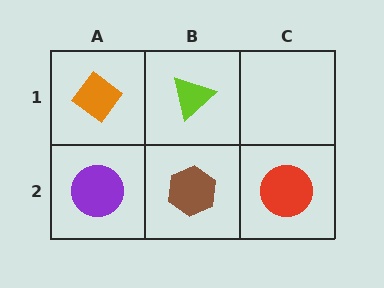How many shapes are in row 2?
3 shapes.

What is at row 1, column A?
An orange diamond.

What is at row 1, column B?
A lime triangle.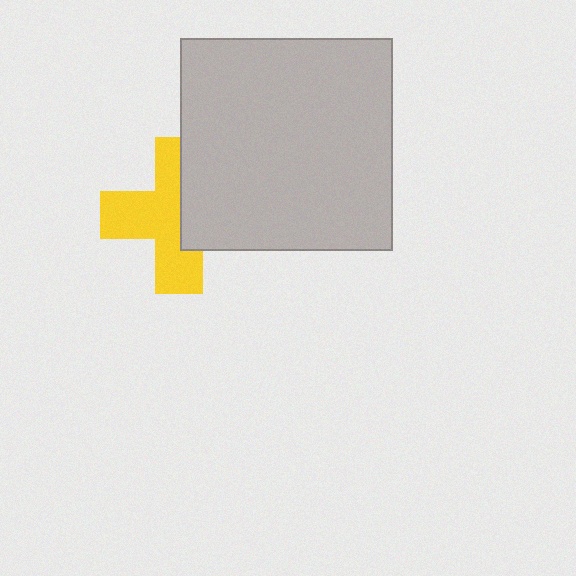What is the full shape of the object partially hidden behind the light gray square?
The partially hidden object is a yellow cross.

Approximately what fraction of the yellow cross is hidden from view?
Roughly 42% of the yellow cross is hidden behind the light gray square.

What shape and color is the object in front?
The object in front is a light gray square.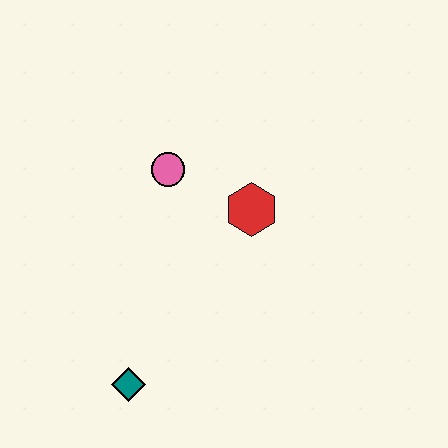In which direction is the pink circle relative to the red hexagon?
The pink circle is to the left of the red hexagon.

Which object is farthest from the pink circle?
The teal diamond is farthest from the pink circle.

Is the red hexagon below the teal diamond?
No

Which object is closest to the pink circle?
The red hexagon is closest to the pink circle.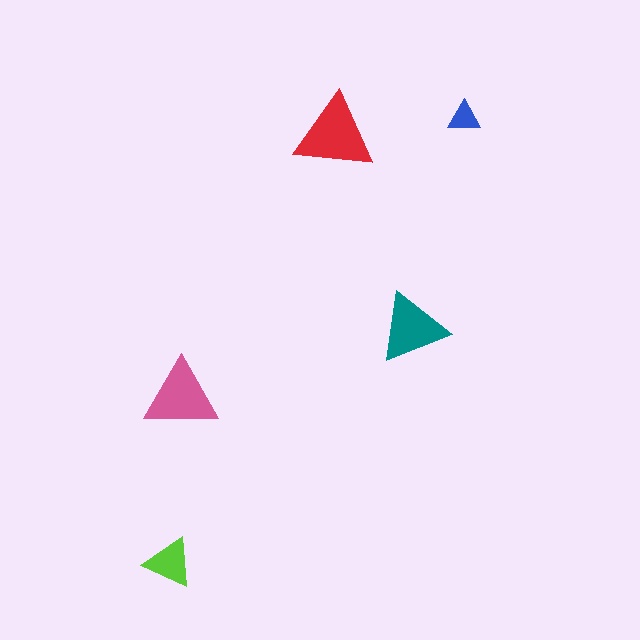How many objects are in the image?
There are 5 objects in the image.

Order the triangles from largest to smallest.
the red one, the pink one, the teal one, the lime one, the blue one.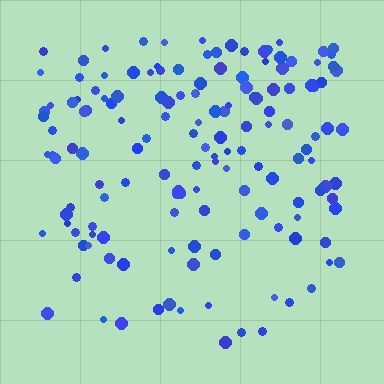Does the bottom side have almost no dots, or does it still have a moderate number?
Still a moderate number, just noticeably fewer than the top.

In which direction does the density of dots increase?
From bottom to top, with the top side densest.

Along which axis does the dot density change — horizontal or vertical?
Vertical.